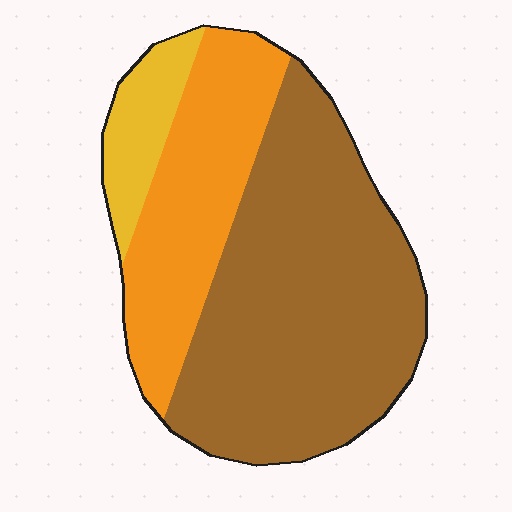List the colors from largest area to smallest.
From largest to smallest: brown, orange, yellow.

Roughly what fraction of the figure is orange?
Orange covers about 30% of the figure.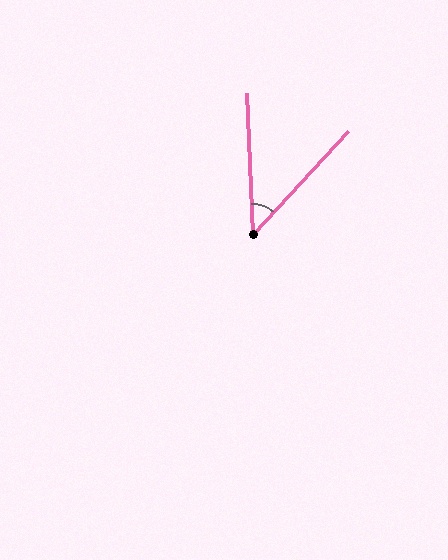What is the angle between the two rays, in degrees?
Approximately 45 degrees.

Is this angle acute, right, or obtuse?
It is acute.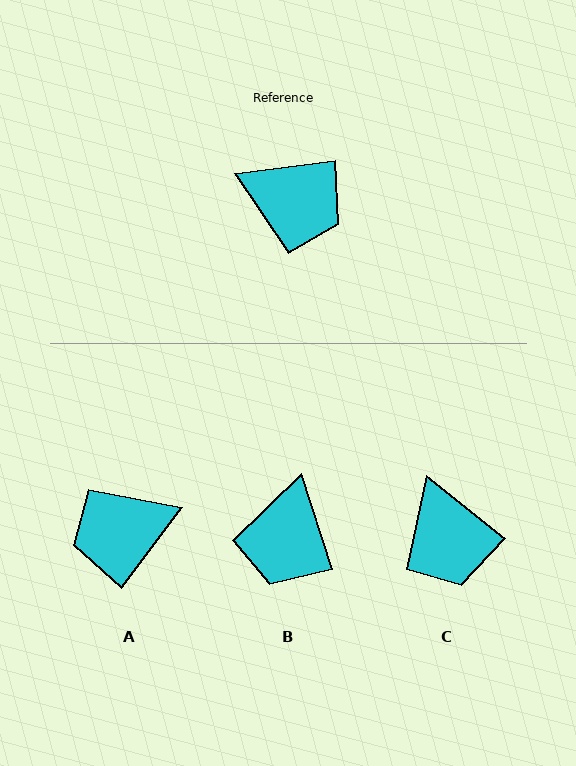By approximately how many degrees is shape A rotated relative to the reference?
Approximately 135 degrees clockwise.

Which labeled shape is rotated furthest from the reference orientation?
A, about 135 degrees away.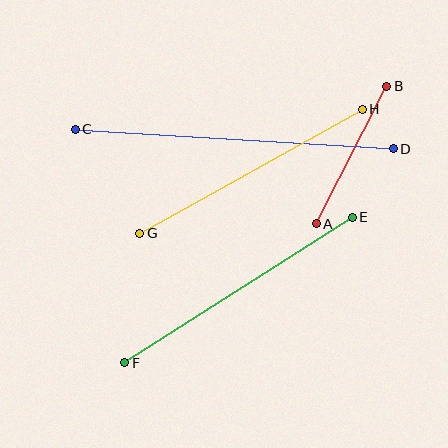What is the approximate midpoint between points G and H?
The midpoint is at approximately (251, 171) pixels.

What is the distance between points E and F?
The distance is approximately 270 pixels.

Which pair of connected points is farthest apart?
Points C and D are farthest apart.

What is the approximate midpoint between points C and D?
The midpoint is at approximately (234, 139) pixels.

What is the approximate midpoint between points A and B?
The midpoint is at approximately (351, 155) pixels.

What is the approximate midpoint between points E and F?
The midpoint is at approximately (239, 290) pixels.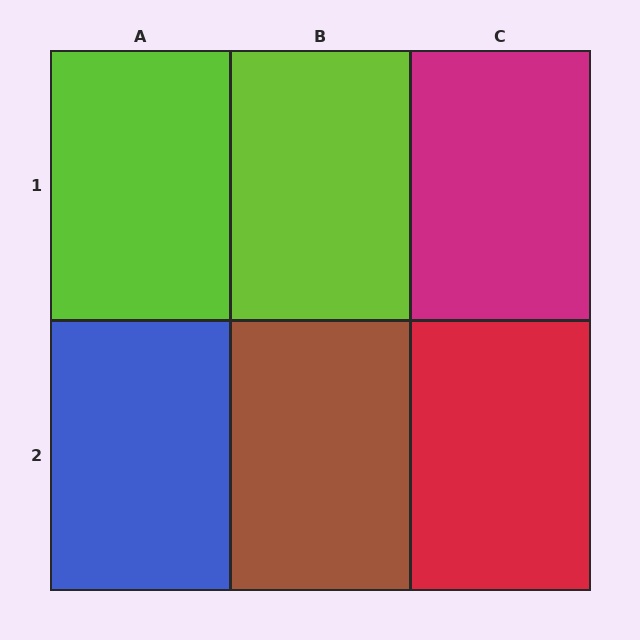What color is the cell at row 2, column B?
Brown.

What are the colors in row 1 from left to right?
Lime, lime, magenta.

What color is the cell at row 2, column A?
Blue.